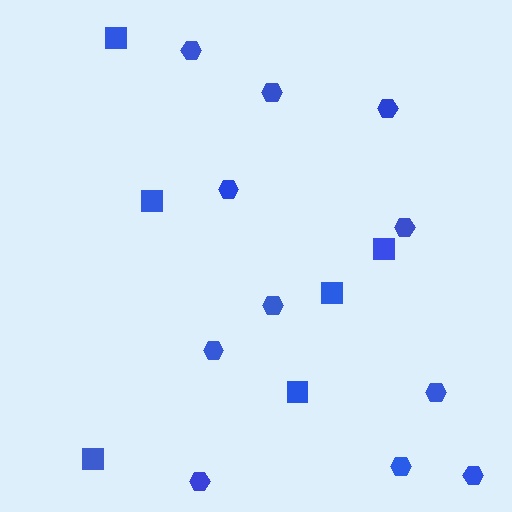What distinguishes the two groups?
There are 2 groups: one group of squares (6) and one group of hexagons (11).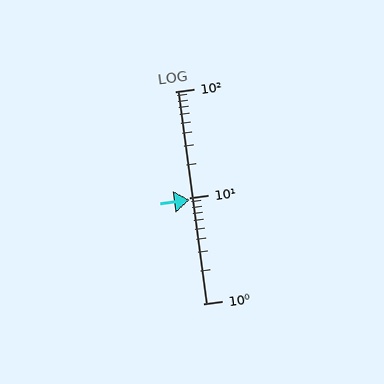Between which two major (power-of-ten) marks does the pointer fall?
The pointer is between 1 and 10.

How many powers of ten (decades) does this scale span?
The scale spans 2 decades, from 1 to 100.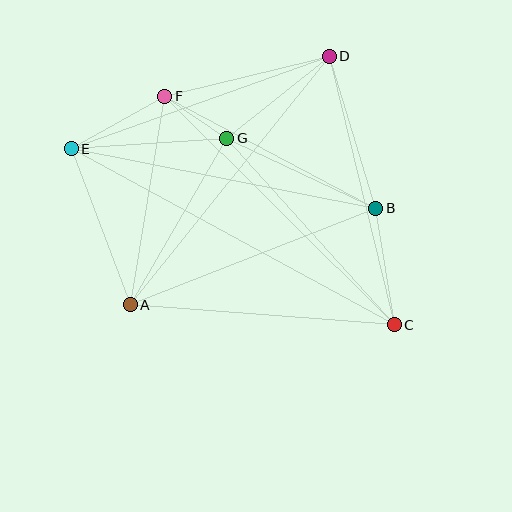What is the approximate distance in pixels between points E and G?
The distance between E and G is approximately 156 pixels.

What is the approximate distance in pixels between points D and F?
The distance between D and F is approximately 169 pixels.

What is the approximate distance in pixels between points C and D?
The distance between C and D is approximately 277 pixels.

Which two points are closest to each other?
Points F and G are closest to each other.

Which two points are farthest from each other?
Points C and E are farthest from each other.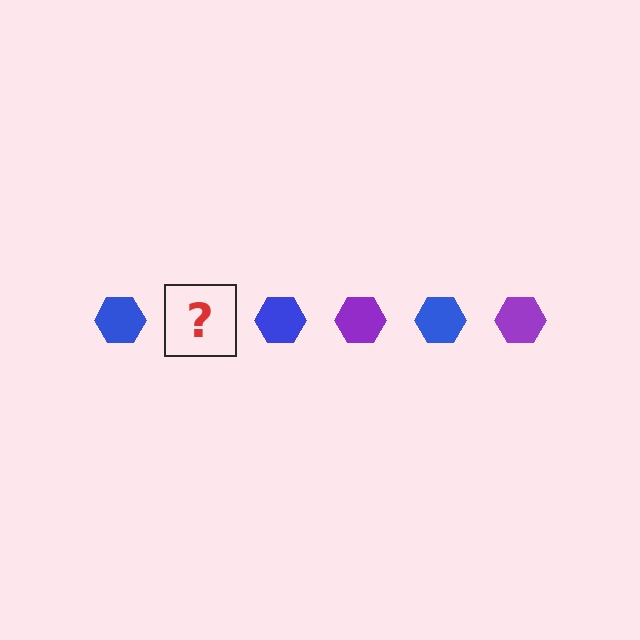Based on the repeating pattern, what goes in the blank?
The blank should be a purple hexagon.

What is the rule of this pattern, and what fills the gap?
The rule is that the pattern cycles through blue, purple hexagons. The gap should be filled with a purple hexagon.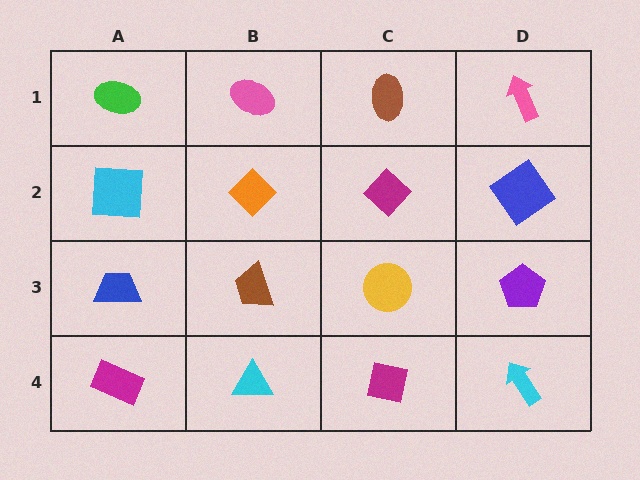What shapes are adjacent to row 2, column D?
A pink arrow (row 1, column D), a purple pentagon (row 3, column D), a magenta diamond (row 2, column C).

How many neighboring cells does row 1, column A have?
2.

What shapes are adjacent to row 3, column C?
A magenta diamond (row 2, column C), a magenta square (row 4, column C), a brown trapezoid (row 3, column B), a purple pentagon (row 3, column D).